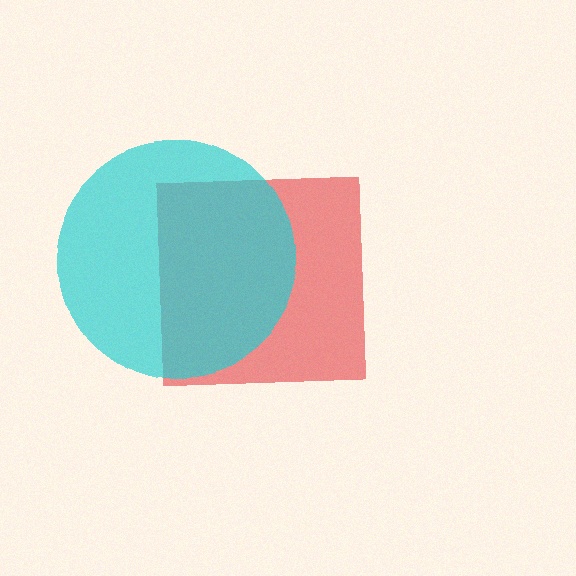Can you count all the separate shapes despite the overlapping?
Yes, there are 2 separate shapes.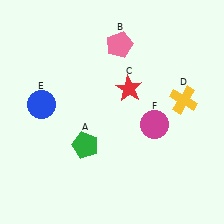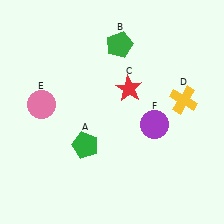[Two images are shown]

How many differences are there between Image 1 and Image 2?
There are 3 differences between the two images.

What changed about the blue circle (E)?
In Image 1, E is blue. In Image 2, it changed to pink.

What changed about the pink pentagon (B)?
In Image 1, B is pink. In Image 2, it changed to green.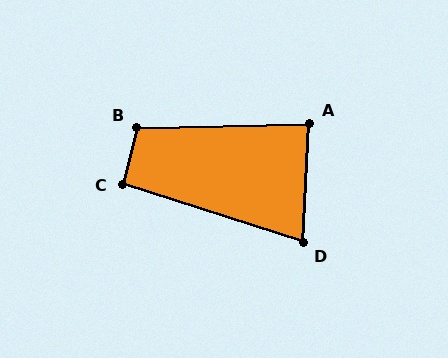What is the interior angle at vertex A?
Approximately 86 degrees (approximately right).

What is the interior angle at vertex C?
Approximately 94 degrees (approximately right).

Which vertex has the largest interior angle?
B, at approximately 105 degrees.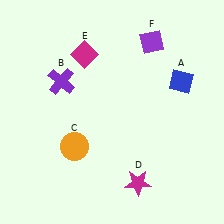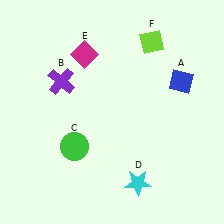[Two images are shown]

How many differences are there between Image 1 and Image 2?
There are 3 differences between the two images.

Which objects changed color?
C changed from orange to green. D changed from magenta to cyan. F changed from purple to lime.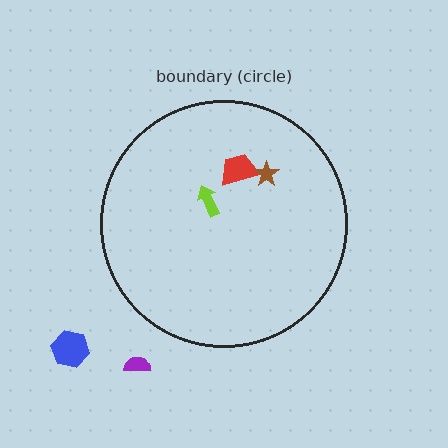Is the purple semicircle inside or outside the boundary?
Outside.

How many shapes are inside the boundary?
3 inside, 2 outside.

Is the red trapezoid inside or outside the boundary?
Inside.